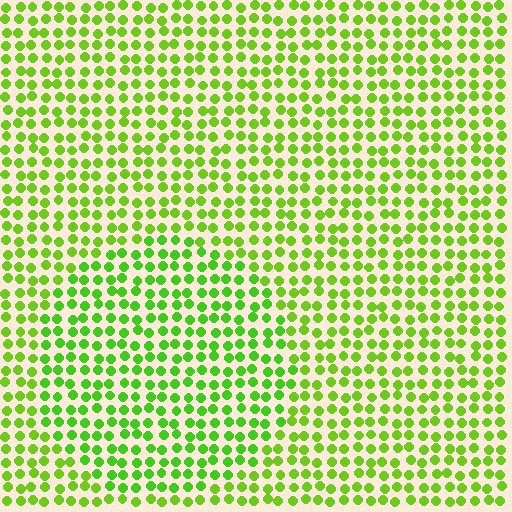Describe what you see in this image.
The image is filled with small lime elements in a uniform arrangement. A circle-shaped region is visible where the elements are tinted to a slightly different hue, forming a subtle color boundary.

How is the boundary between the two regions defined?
The boundary is defined purely by a slight shift in hue (about 16 degrees). Spacing, size, and orientation are identical on both sides.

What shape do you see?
I see a circle.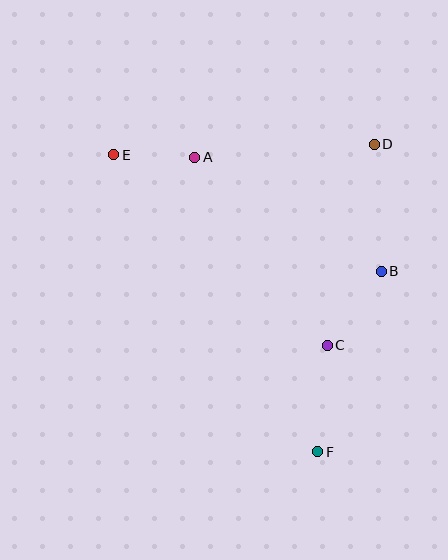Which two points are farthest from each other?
Points E and F are farthest from each other.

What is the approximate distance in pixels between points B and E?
The distance between B and E is approximately 292 pixels.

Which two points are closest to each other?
Points A and E are closest to each other.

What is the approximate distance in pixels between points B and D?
The distance between B and D is approximately 128 pixels.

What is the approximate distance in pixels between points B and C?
The distance between B and C is approximately 92 pixels.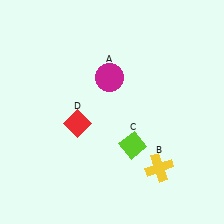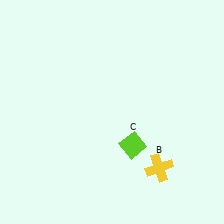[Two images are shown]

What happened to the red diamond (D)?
The red diamond (D) was removed in Image 2. It was in the bottom-left area of Image 1.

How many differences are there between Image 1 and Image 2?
There are 2 differences between the two images.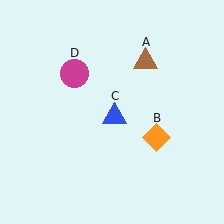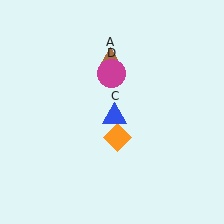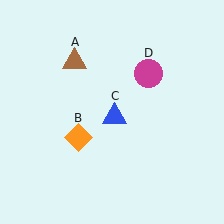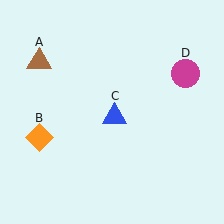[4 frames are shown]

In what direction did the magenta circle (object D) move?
The magenta circle (object D) moved right.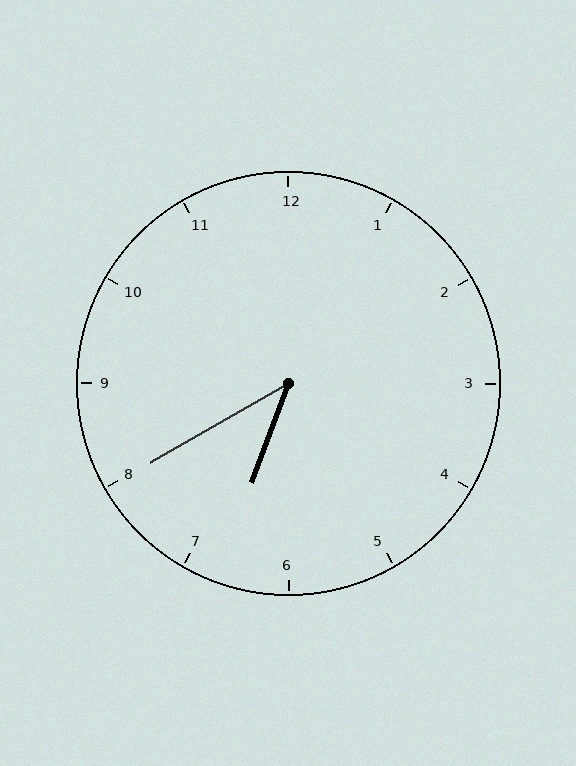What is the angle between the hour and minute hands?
Approximately 40 degrees.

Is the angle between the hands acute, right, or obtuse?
It is acute.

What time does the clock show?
6:40.